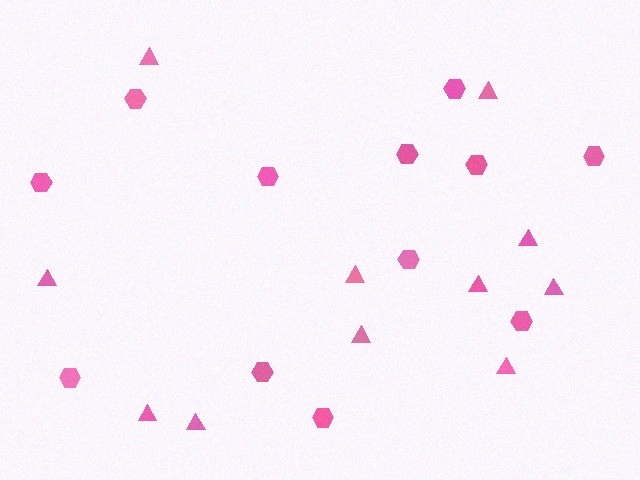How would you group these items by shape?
There are 2 groups: one group of triangles (11) and one group of hexagons (12).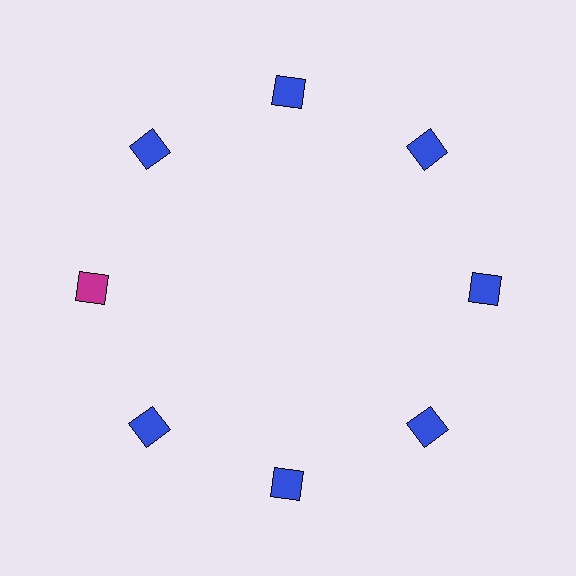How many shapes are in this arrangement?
There are 8 shapes arranged in a ring pattern.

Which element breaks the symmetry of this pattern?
The magenta square at roughly the 9 o'clock position breaks the symmetry. All other shapes are blue squares.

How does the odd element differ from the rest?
It has a different color: magenta instead of blue.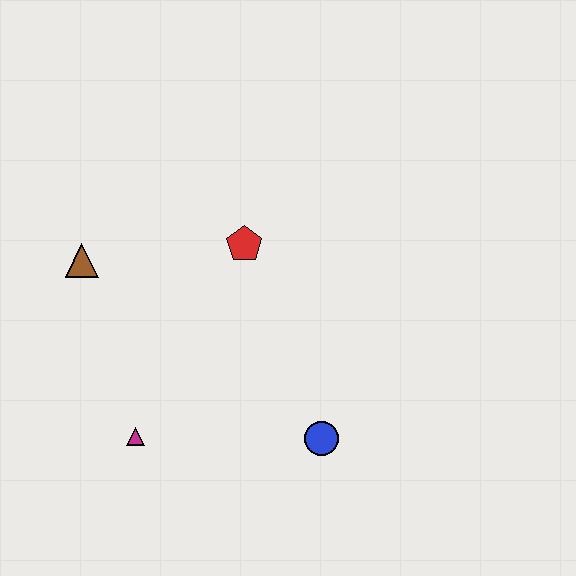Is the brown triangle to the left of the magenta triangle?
Yes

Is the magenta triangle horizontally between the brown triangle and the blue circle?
Yes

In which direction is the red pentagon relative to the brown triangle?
The red pentagon is to the right of the brown triangle.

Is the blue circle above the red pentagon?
No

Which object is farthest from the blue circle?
The brown triangle is farthest from the blue circle.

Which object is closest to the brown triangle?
The red pentagon is closest to the brown triangle.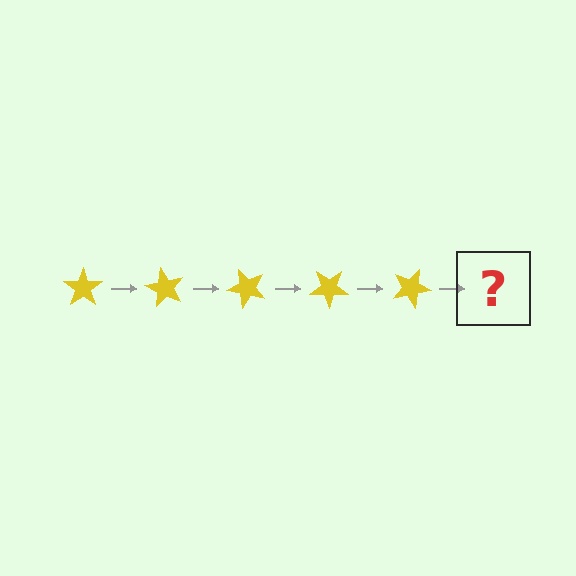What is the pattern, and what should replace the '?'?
The pattern is that the star rotates 60 degrees each step. The '?' should be a yellow star rotated 300 degrees.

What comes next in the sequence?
The next element should be a yellow star rotated 300 degrees.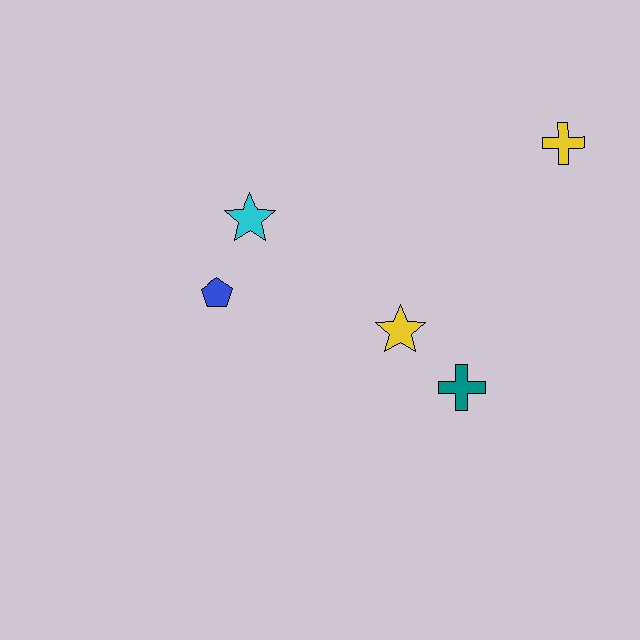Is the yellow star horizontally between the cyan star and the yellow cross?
Yes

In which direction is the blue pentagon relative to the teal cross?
The blue pentagon is to the left of the teal cross.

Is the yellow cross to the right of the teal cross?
Yes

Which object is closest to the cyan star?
The blue pentagon is closest to the cyan star.